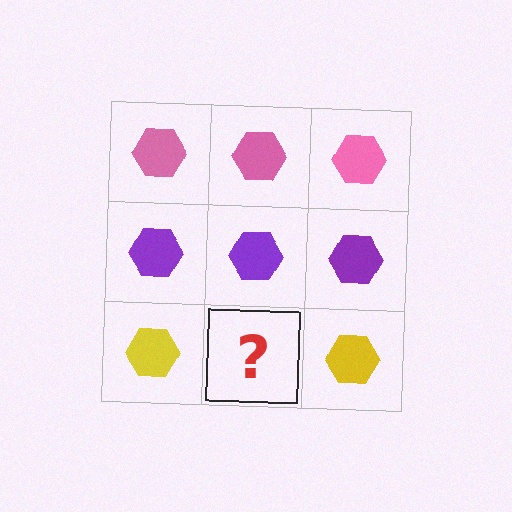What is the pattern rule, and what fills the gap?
The rule is that each row has a consistent color. The gap should be filled with a yellow hexagon.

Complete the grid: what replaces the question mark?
The question mark should be replaced with a yellow hexagon.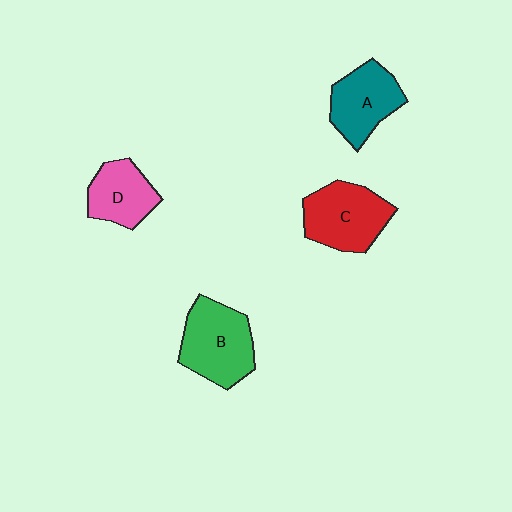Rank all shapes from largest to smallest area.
From largest to smallest: B (green), C (red), A (teal), D (pink).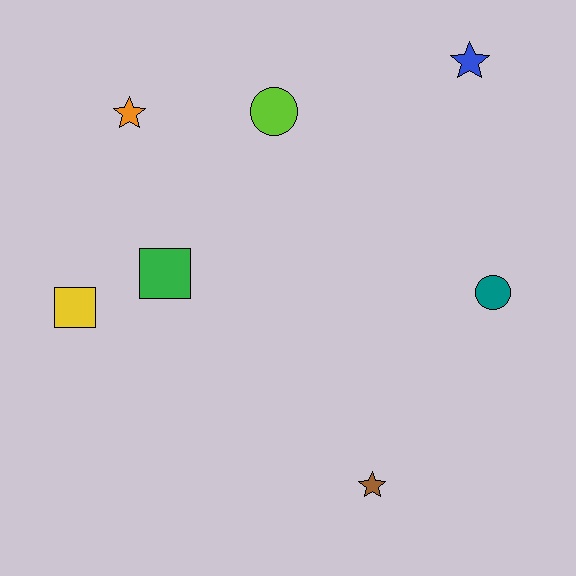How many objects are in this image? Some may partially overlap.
There are 7 objects.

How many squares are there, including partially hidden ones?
There are 2 squares.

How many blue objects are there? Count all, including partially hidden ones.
There is 1 blue object.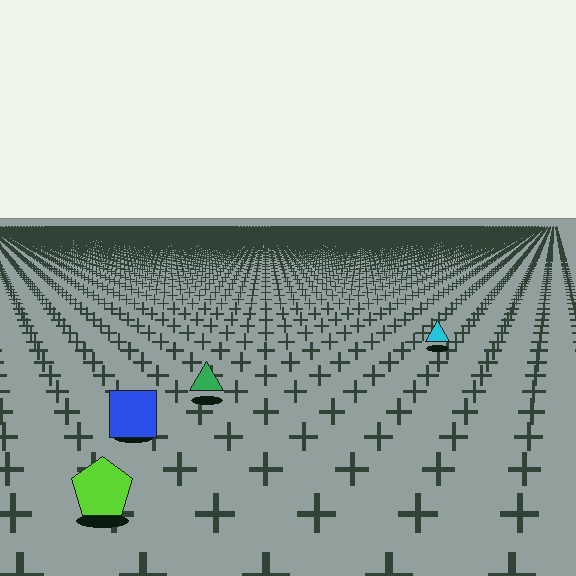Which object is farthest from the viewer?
The cyan triangle is farthest from the viewer. It appears smaller and the ground texture around it is denser.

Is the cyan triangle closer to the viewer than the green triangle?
No. The green triangle is closer — you can tell from the texture gradient: the ground texture is coarser near it.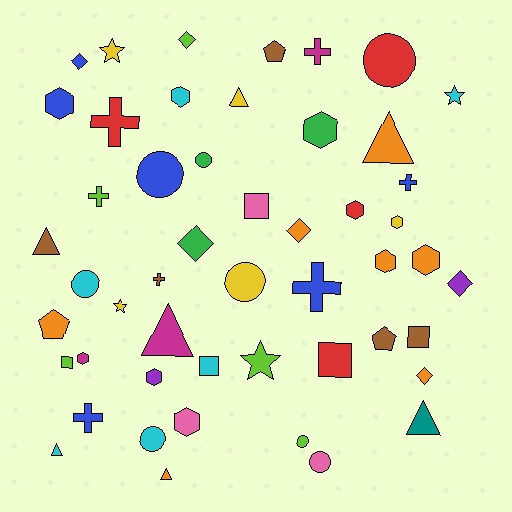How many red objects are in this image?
There are 4 red objects.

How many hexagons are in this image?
There are 10 hexagons.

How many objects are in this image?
There are 50 objects.